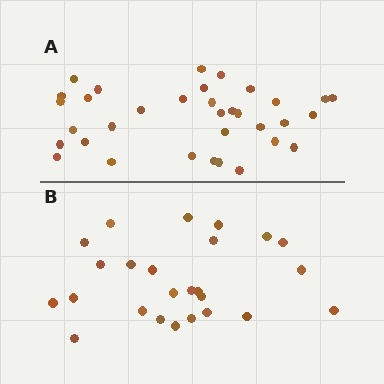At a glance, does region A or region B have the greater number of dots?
Region A (the top region) has more dots.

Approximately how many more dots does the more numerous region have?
Region A has roughly 8 or so more dots than region B.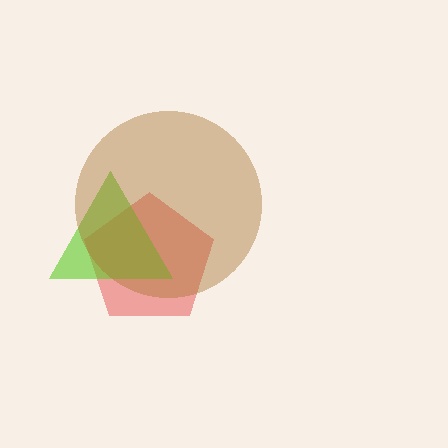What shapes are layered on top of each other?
The layered shapes are: a red pentagon, a lime triangle, a brown circle.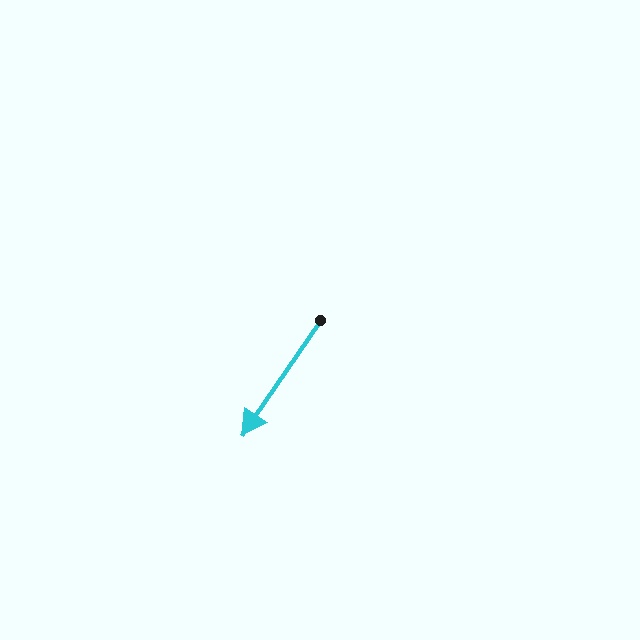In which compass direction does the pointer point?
Southwest.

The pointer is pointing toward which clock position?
Roughly 7 o'clock.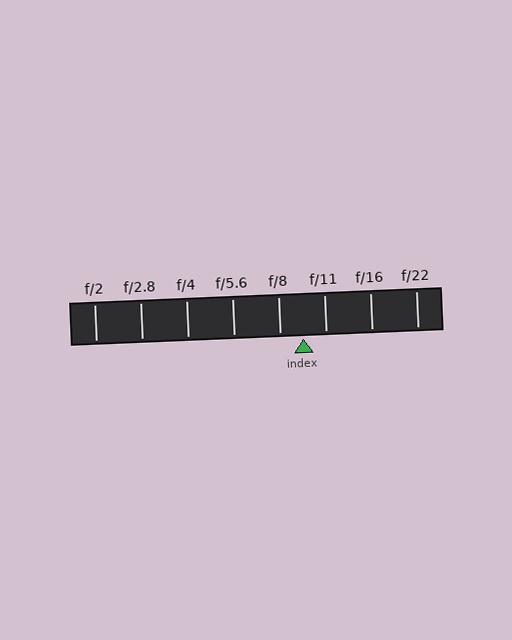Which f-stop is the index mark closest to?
The index mark is closest to f/11.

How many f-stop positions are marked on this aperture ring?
There are 8 f-stop positions marked.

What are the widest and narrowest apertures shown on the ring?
The widest aperture shown is f/2 and the narrowest is f/22.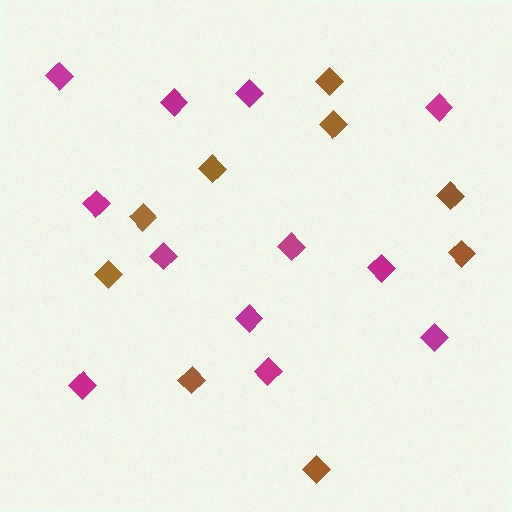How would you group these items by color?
There are 2 groups: one group of magenta diamonds (12) and one group of brown diamonds (9).